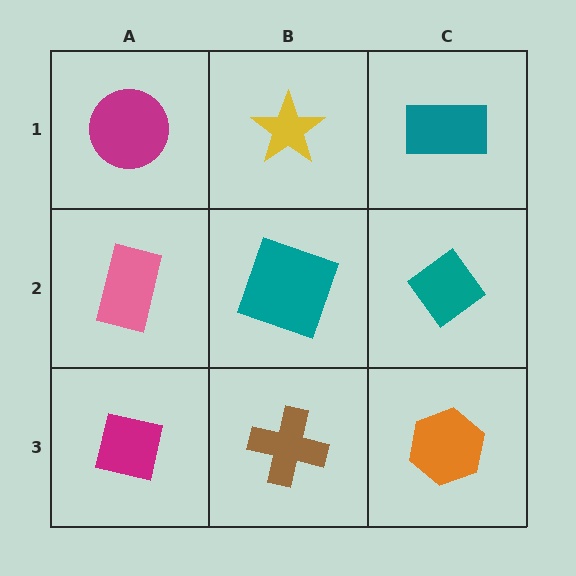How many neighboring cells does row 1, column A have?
2.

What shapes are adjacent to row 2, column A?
A magenta circle (row 1, column A), a magenta square (row 3, column A), a teal square (row 2, column B).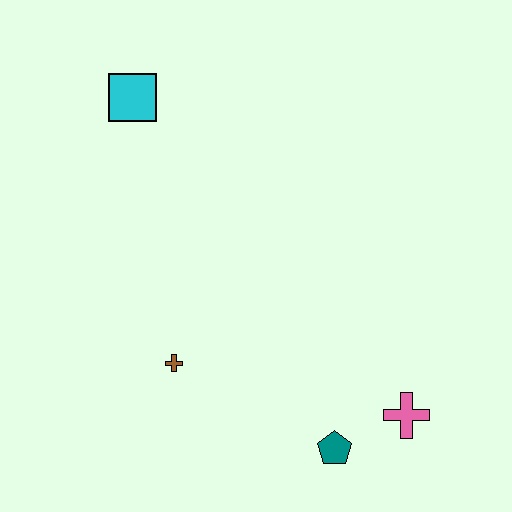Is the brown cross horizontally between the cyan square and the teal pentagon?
Yes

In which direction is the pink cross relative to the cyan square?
The pink cross is below the cyan square.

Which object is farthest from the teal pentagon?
The cyan square is farthest from the teal pentagon.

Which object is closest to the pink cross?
The teal pentagon is closest to the pink cross.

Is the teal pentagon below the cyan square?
Yes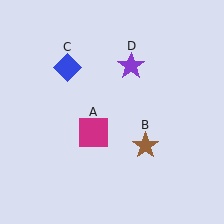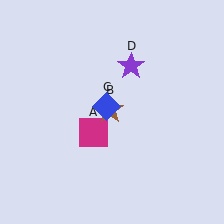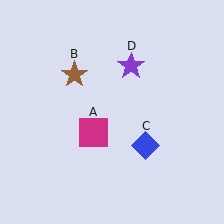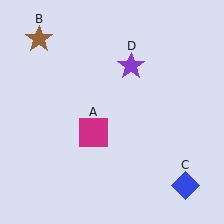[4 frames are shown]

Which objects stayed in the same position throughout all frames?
Magenta square (object A) and purple star (object D) remained stationary.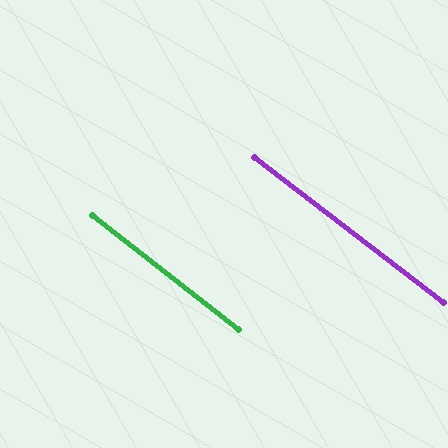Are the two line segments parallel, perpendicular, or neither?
Parallel — their directions differ by only 0.7°.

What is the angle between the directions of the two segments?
Approximately 1 degree.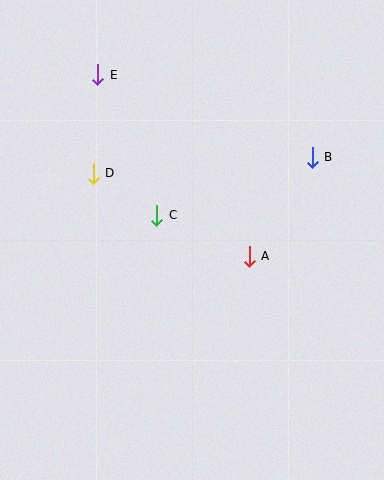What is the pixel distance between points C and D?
The distance between C and D is 76 pixels.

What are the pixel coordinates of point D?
Point D is at (93, 173).